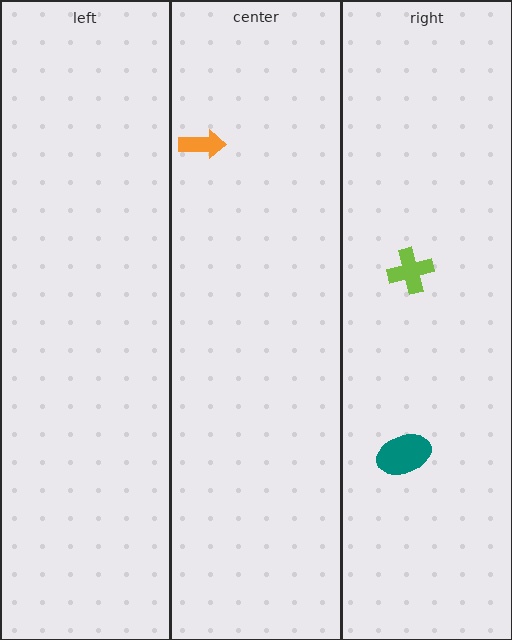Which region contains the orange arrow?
The center region.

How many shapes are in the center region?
1.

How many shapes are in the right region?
2.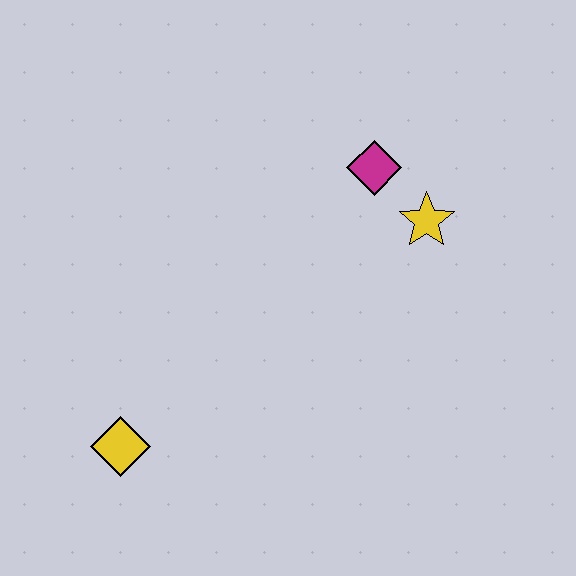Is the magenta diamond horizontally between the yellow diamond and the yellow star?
Yes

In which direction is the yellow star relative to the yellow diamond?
The yellow star is to the right of the yellow diamond.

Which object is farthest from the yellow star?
The yellow diamond is farthest from the yellow star.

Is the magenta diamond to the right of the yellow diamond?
Yes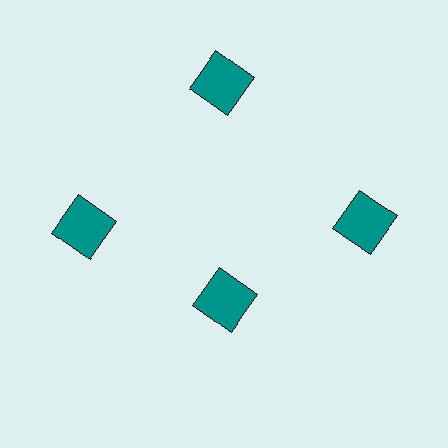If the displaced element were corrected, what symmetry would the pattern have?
It would have 4-fold rotational symmetry — the pattern would map onto itself every 90 degrees.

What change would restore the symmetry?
The symmetry would be restored by moving it outward, back onto the ring so that all 4 squares sit at equal angles and equal distance from the center.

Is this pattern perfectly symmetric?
No. The 4 teal squares are arranged in a ring, but one element near the 6 o'clock position is pulled inward toward the center, breaking the 4-fold rotational symmetry.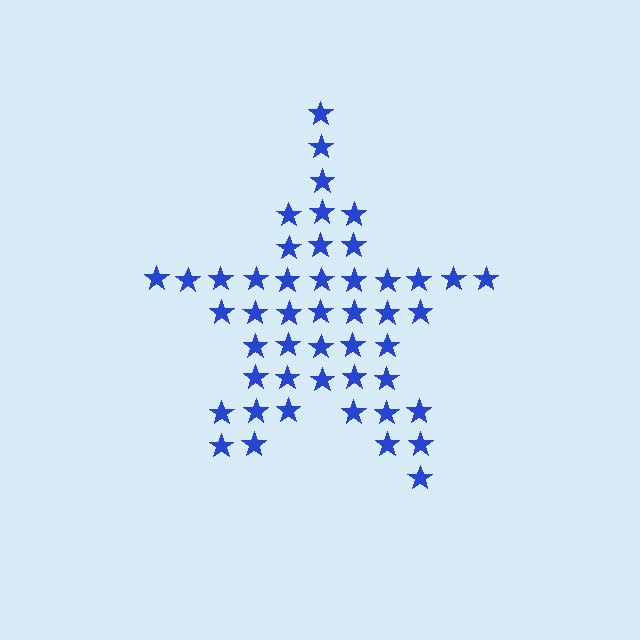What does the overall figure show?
The overall figure shows a star.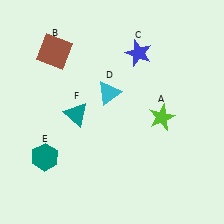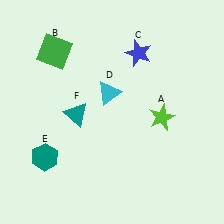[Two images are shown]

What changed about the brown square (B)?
In Image 1, B is brown. In Image 2, it changed to green.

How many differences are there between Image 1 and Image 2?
There is 1 difference between the two images.